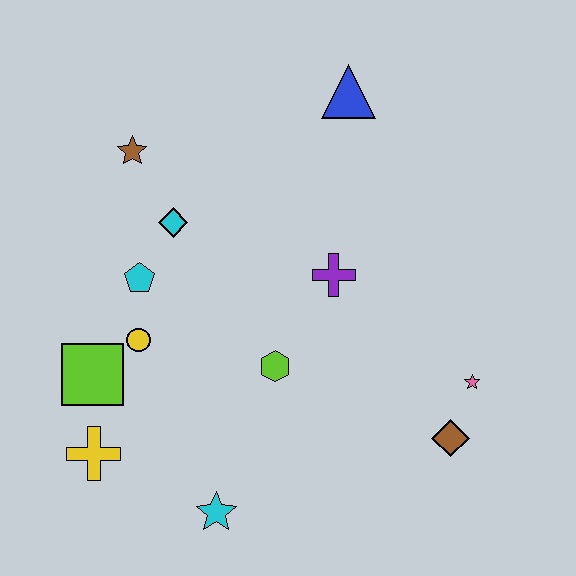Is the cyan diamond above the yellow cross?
Yes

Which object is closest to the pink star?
The brown diamond is closest to the pink star.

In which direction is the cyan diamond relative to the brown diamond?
The cyan diamond is to the left of the brown diamond.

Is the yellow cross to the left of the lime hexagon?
Yes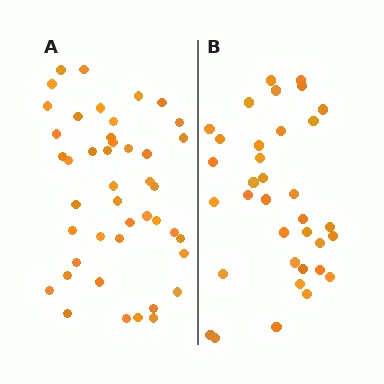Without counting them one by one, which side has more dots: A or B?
Region A (the left region) has more dots.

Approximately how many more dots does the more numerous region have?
Region A has roughly 8 or so more dots than region B.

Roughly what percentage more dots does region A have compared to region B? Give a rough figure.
About 25% more.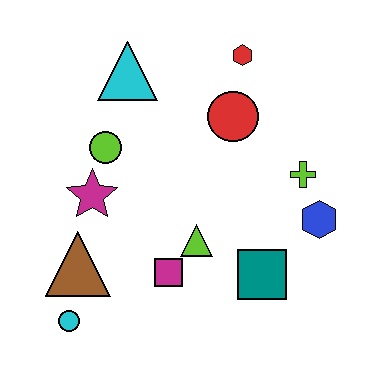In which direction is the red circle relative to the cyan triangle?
The red circle is to the right of the cyan triangle.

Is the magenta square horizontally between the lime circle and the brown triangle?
No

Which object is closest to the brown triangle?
The cyan circle is closest to the brown triangle.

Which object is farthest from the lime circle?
The blue hexagon is farthest from the lime circle.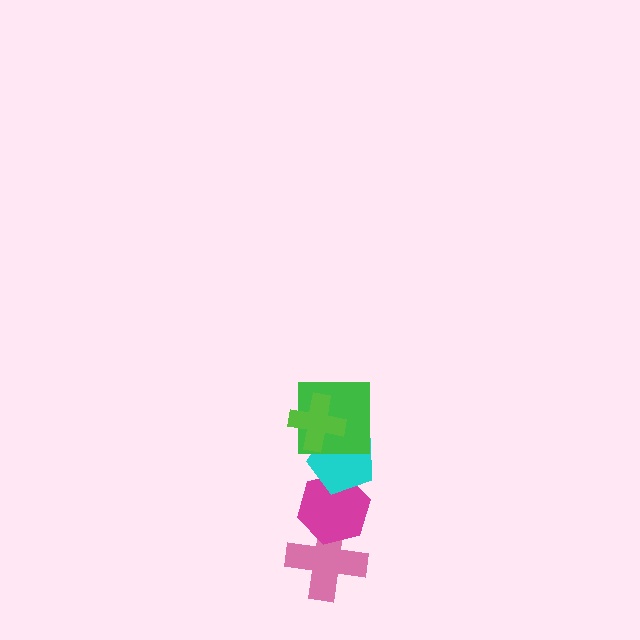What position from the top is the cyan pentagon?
The cyan pentagon is 3rd from the top.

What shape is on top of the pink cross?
The magenta hexagon is on top of the pink cross.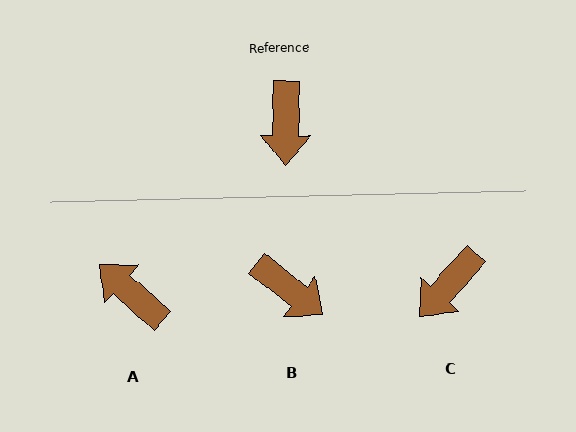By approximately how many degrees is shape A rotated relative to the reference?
Approximately 131 degrees clockwise.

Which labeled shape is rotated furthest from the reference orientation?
A, about 131 degrees away.